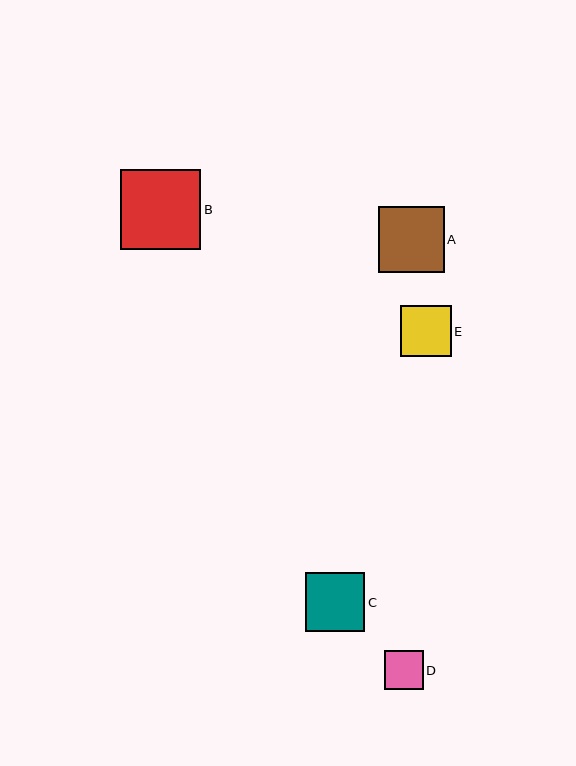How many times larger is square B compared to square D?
Square B is approximately 2.1 times the size of square D.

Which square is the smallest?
Square D is the smallest with a size of approximately 38 pixels.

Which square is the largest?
Square B is the largest with a size of approximately 80 pixels.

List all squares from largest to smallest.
From largest to smallest: B, A, C, E, D.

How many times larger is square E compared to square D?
Square E is approximately 1.3 times the size of square D.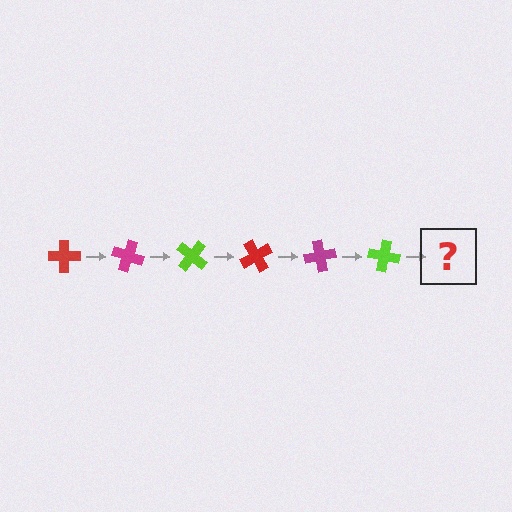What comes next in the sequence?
The next element should be a red cross, rotated 120 degrees from the start.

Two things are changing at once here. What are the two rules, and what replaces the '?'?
The two rules are that it rotates 20 degrees each step and the color cycles through red, magenta, and lime. The '?' should be a red cross, rotated 120 degrees from the start.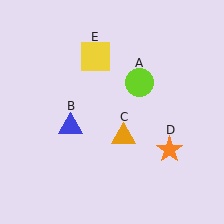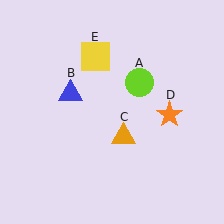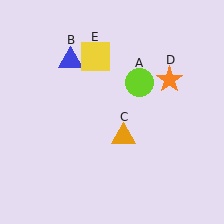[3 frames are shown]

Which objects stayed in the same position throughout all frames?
Lime circle (object A) and orange triangle (object C) and yellow square (object E) remained stationary.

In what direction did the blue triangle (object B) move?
The blue triangle (object B) moved up.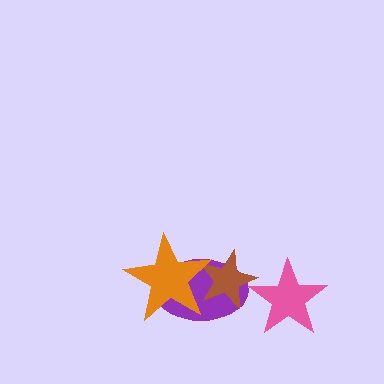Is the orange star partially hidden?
No, no other shape covers it.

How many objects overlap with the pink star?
1 object overlaps with the pink star.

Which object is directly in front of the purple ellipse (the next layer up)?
The brown star is directly in front of the purple ellipse.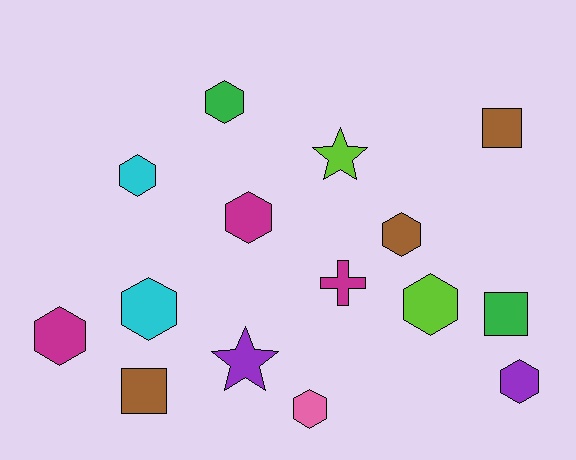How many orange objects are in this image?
There are no orange objects.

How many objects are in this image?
There are 15 objects.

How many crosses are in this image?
There is 1 cross.